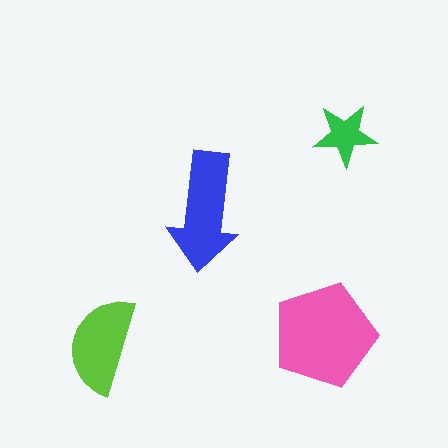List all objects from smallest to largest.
The green star, the lime semicircle, the blue arrow, the pink pentagon.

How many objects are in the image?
There are 4 objects in the image.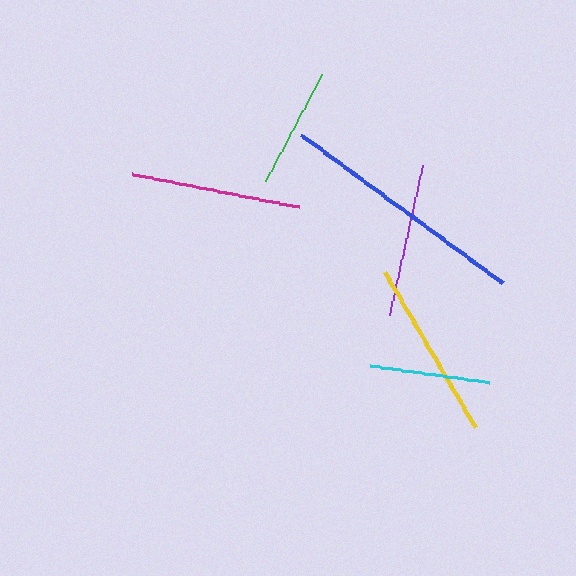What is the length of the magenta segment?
The magenta segment is approximately 170 pixels long.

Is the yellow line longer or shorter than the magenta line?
The yellow line is longer than the magenta line.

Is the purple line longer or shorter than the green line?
The purple line is longer than the green line.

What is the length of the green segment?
The green segment is approximately 121 pixels long.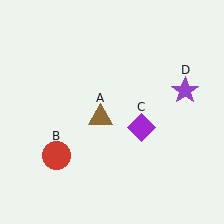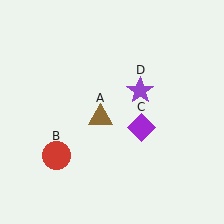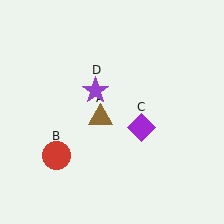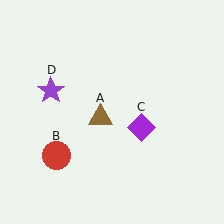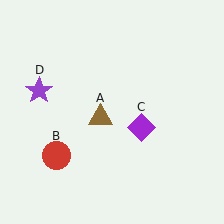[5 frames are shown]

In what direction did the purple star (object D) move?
The purple star (object D) moved left.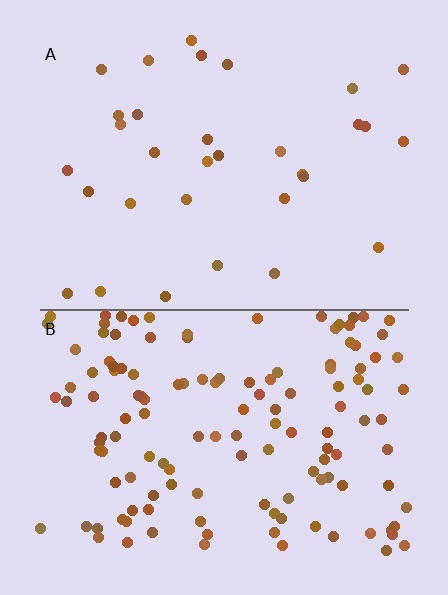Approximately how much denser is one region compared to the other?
Approximately 4.3× — region B over region A.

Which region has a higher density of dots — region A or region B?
B (the bottom).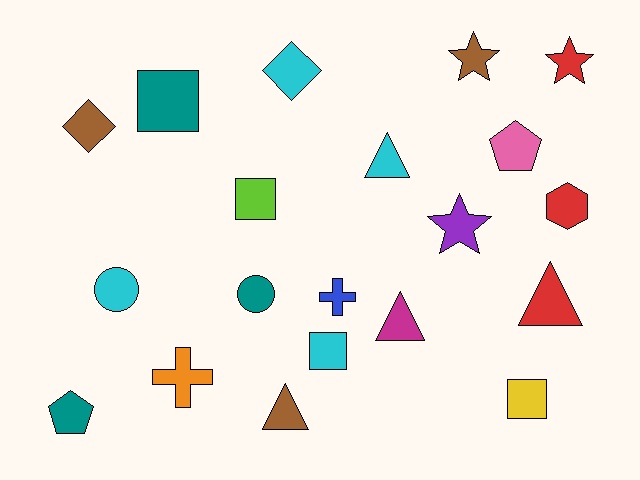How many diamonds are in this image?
There are 2 diamonds.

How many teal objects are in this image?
There are 3 teal objects.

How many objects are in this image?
There are 20 objects.